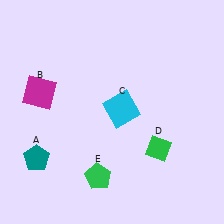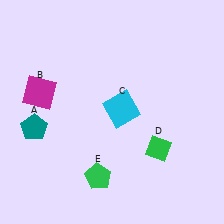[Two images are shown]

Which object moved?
The teal pentagon (A) moved up.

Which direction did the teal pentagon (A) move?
The teal pentagon (A) moved up.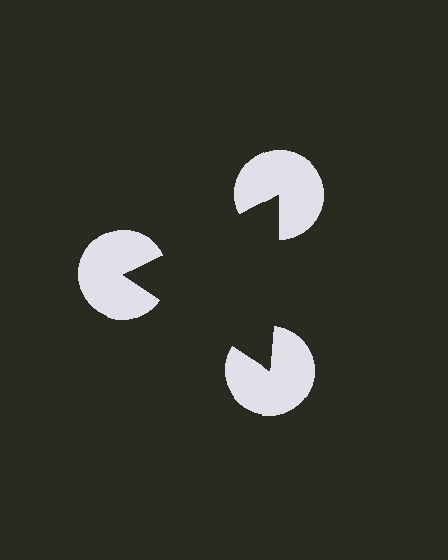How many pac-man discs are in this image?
There are 3 — one at each vertex of the illusory triangle.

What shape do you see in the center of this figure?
An illusory triangle — its edges are inferred from the aligned wedge cuts in the pac-man discs, not physically drawn.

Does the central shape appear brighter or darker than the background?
It typically appears slightly darker than the background, even though no actual brightness change is drawn.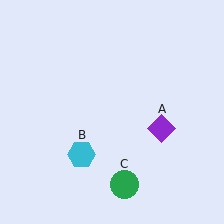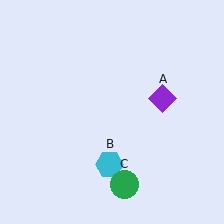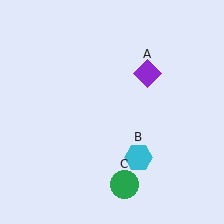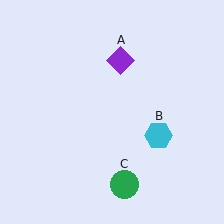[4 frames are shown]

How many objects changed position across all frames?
2 objects changed position: purple diamond (object A), cyan hexagon (object B).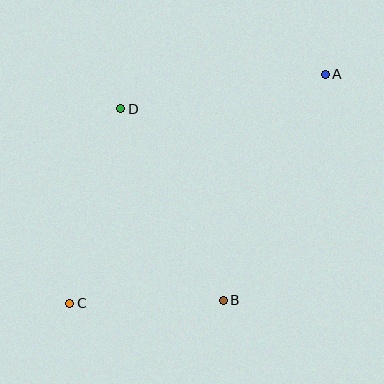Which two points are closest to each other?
Points B and C are closest to each other.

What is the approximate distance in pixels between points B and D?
The distance between B and D is approximately 217 pixels.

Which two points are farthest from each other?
Points A and C are farthest from each other.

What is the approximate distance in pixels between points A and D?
The distance between A and D is approximately 208 pixels.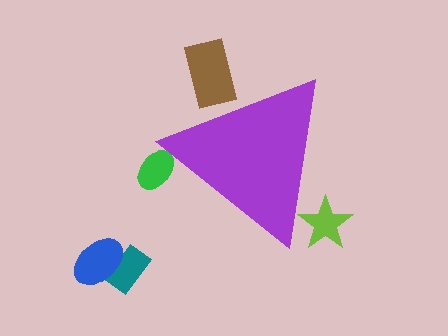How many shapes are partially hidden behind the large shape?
3 shapes are partially hidden.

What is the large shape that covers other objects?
A purple triangle.